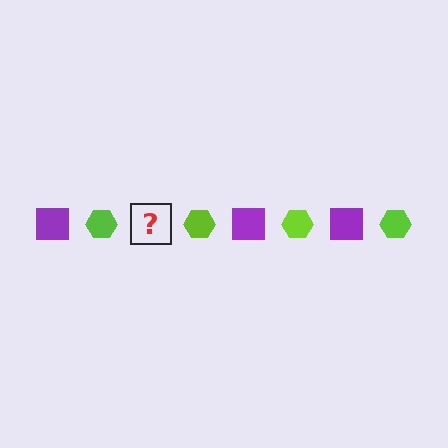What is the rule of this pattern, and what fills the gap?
The rule is that the pattern alternates between purple square and lime hexagon. The gap should be filled with a purple square.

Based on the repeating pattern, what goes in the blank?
The blank should be a purple square.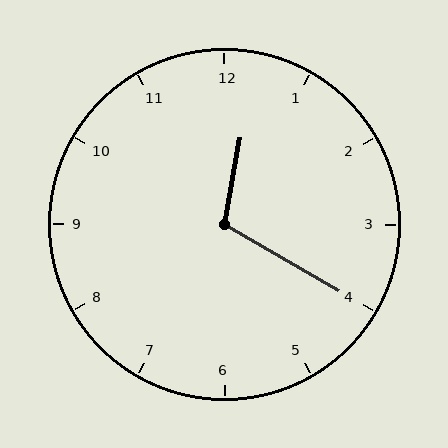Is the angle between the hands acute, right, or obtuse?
It is obtuse.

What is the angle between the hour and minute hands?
Approximately 110 degrees.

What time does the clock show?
12:20.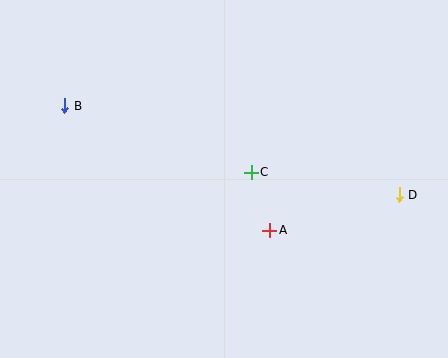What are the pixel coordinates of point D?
Point D is at (399, 195).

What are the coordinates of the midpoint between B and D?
The midpoint between B and D is at (232, 150).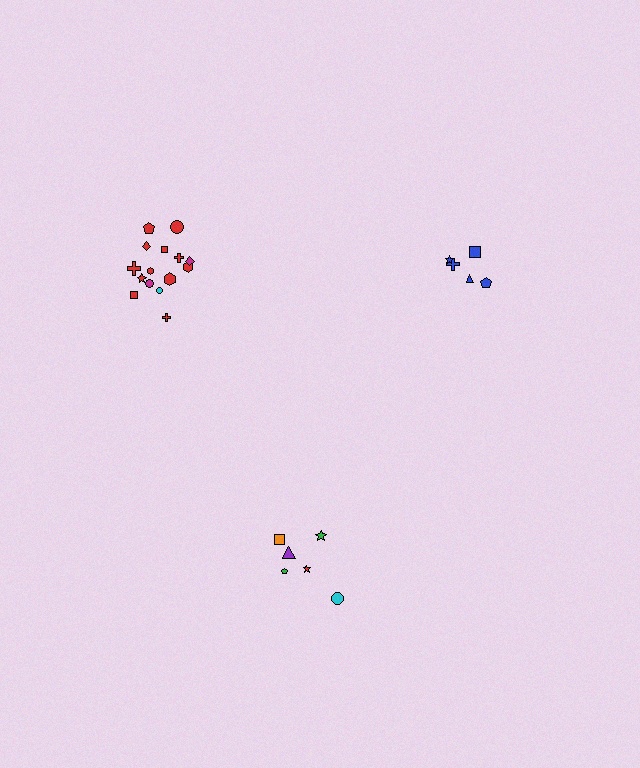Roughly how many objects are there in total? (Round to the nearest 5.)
Roughly 25 objects in total.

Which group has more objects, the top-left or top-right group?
The top-left group.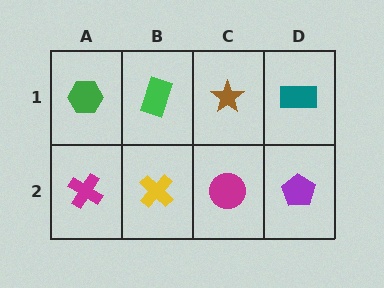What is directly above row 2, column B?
A green rectangle.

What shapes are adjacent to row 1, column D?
A purple pentagon (row 2, column D), a brown star (row 1, column C).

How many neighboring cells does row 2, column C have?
3.